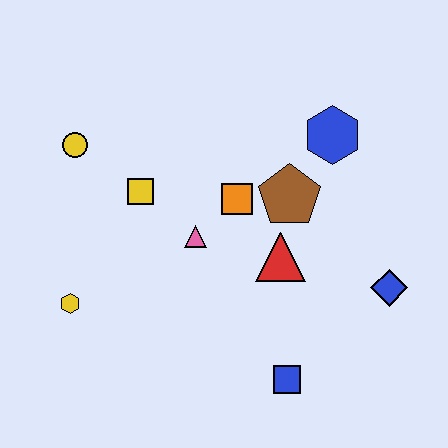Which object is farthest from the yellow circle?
The blue diamond is farthest from the yellow circle.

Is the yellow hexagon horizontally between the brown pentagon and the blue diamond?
No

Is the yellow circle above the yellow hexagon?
Yes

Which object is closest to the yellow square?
The pink triangle is closest to the yellow square.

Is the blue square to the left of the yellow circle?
No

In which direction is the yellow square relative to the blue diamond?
The yellow square is to the left of the blue diamond.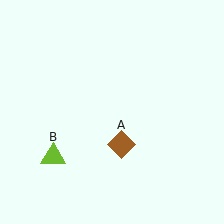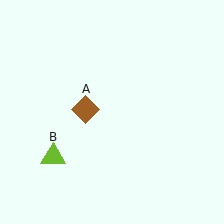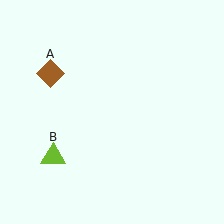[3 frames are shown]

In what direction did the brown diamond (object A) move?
The brown diamond (object A) moved up and to the left.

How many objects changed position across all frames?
1 object changed position: brown diamond (object A).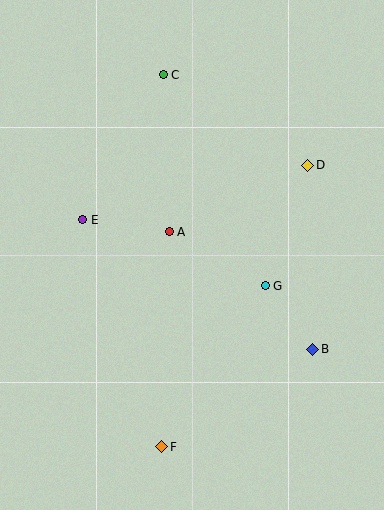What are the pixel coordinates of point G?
Point G is at (265, 286).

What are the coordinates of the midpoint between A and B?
The midpoint between A and B is at (241, 290).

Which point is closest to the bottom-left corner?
Point F is closest to the bottom-left corner.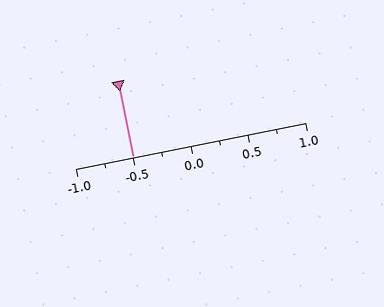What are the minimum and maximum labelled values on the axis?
The axis runs from -1.0 to 1.0.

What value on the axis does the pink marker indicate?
The marker indicates approximately -0.5.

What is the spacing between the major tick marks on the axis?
The major ticks are spaced 0.5 apart.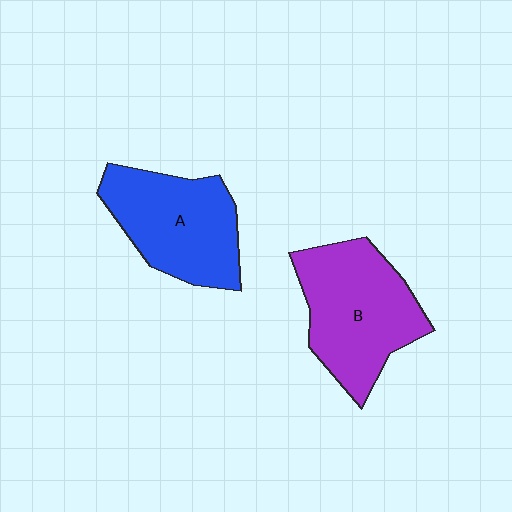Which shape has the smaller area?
Shape A (blue).